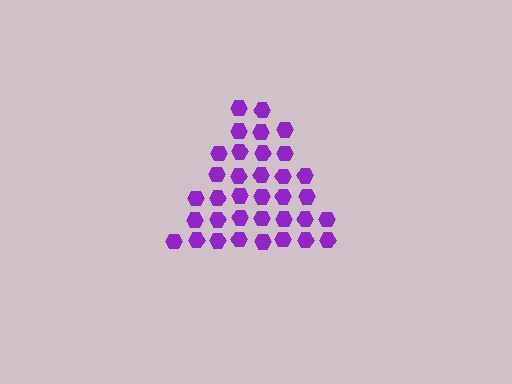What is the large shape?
The large shape is a triangle.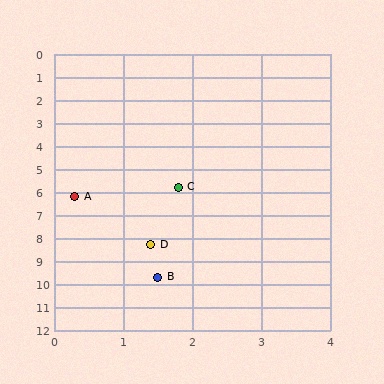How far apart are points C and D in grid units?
Points C and D are about 2.5 grid units apart.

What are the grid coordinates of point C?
Point C is at approximately (1.8, 5.8).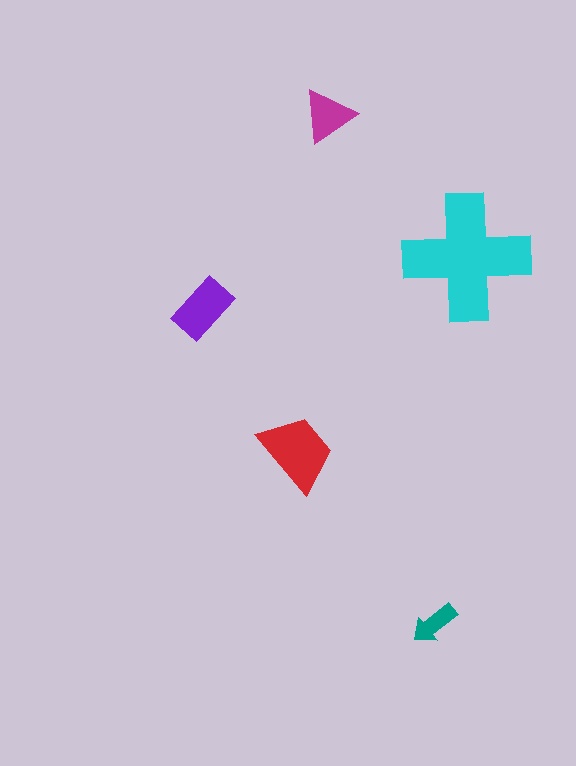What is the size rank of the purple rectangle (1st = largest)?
3rd.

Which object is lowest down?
The teal arrow is bottommost.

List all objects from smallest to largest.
The teal arrow, the magenta triangle, the purple rectangle, the red trapezoid, the cyan cross.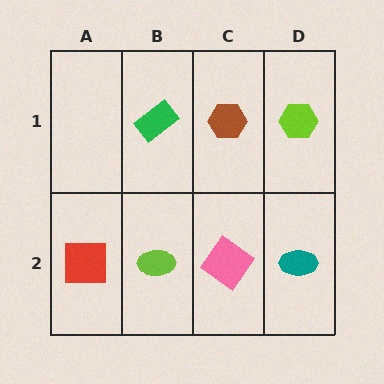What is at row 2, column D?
A teal ellipse.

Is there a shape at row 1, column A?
No, that cell is empty.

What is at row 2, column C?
A pink diamond.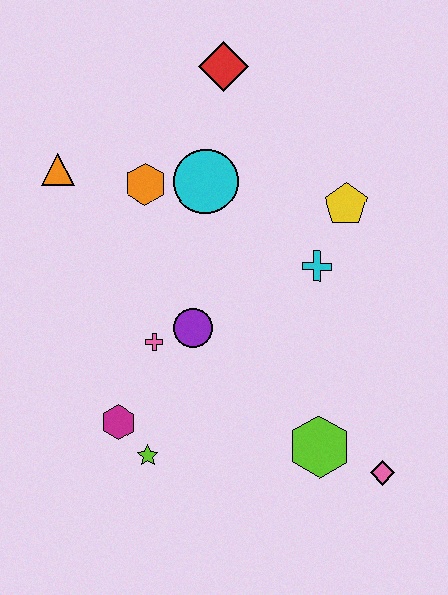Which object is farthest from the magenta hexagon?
The red diamond is farthest from the magenta hexagon.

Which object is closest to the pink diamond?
The lime hexagon is closest to the pink diamond.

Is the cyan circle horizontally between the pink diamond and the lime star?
Yes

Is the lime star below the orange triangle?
Yes